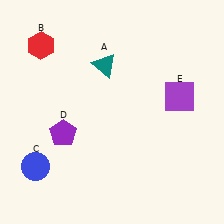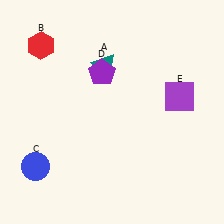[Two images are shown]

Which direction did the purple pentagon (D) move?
The purple pentagon (D) moved up.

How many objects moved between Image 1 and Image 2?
1 object moved between the two images.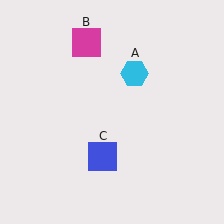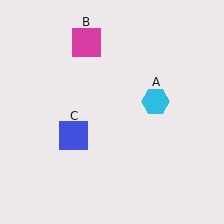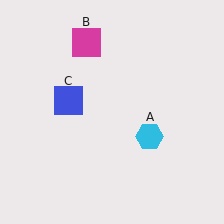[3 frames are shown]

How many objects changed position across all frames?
2 objects changed position: cyan hexagon (object A), blue square (object C).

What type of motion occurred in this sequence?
The cyan hexagon (object A), blue square (object C) rotated clockwise around the center of the scene.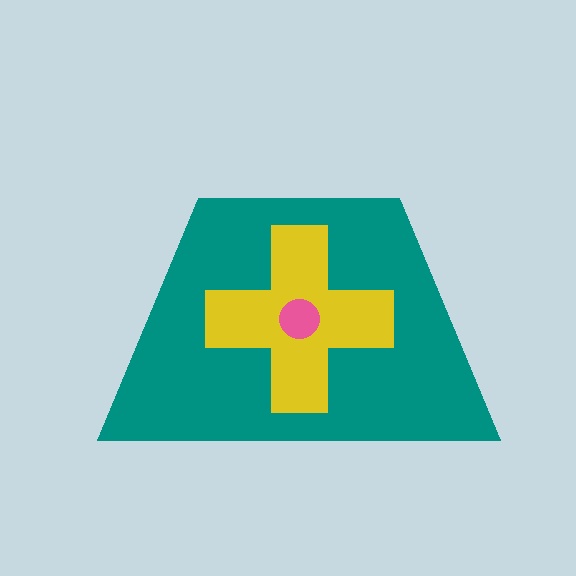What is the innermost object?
The pink circle.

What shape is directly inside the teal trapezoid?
The yellow cross.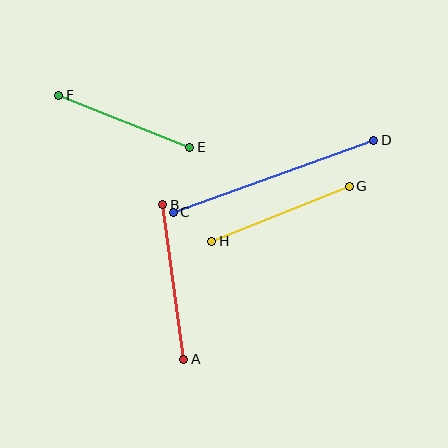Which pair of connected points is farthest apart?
Points C and D are farthest apart.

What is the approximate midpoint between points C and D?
The midpoint is at approximately (273, 176) pixels.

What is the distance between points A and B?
The distance is approximately 156 pixels.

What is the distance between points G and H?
The distance is approximately 148 pixels.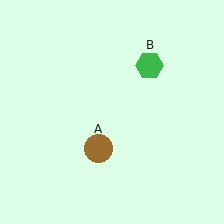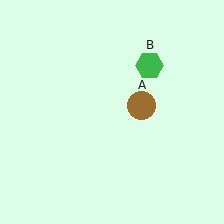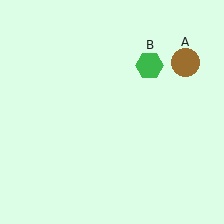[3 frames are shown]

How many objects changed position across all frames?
1 object changed position: brown circle (object A).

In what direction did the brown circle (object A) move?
The brown circle (object A) moved up and to the right.